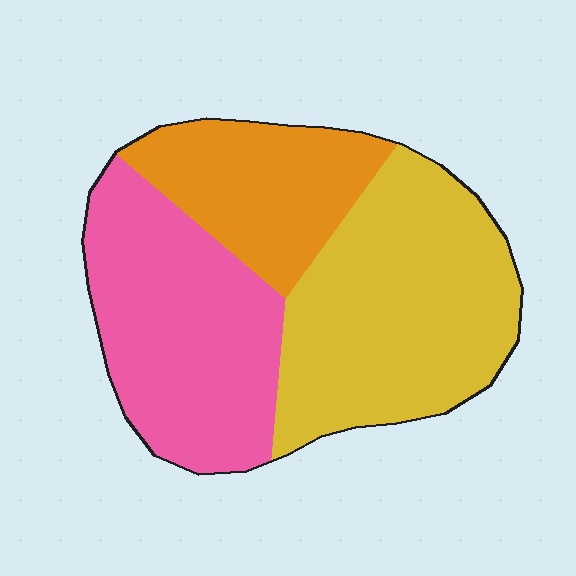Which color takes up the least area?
Orange, at roughly 20%.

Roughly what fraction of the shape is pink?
Pink covers around 35% of the shape.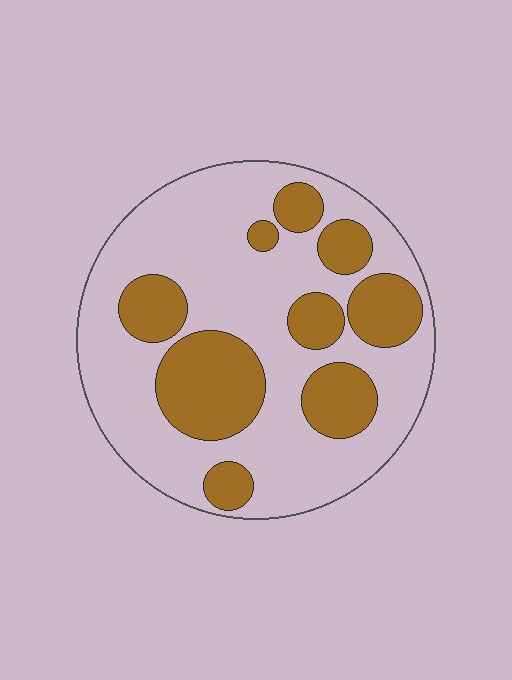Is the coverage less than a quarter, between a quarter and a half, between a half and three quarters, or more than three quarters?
Between a quarter and a half.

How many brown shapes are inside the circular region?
9.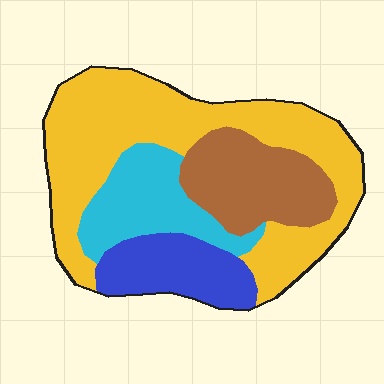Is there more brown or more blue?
Brown.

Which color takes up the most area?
Yellow, at roughly 50%.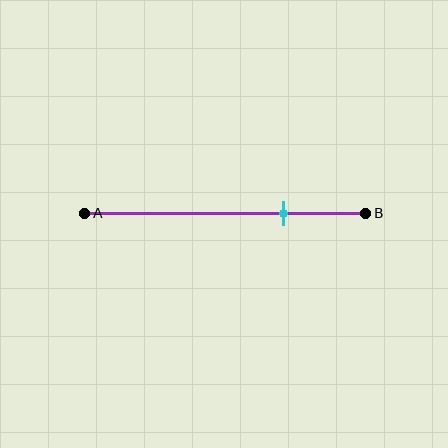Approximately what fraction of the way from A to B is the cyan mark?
The cyan mark is approximately 70% of the way from A to B.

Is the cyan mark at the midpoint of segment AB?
No, the mark is at about 70% from A, not at the 50% midpoint.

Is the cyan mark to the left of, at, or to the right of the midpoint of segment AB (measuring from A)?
The cyan mark is to the right of the midpoint of segment AB.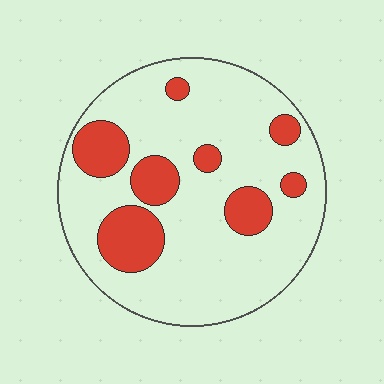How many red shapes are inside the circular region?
8.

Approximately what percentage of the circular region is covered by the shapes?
Approximately 20%.